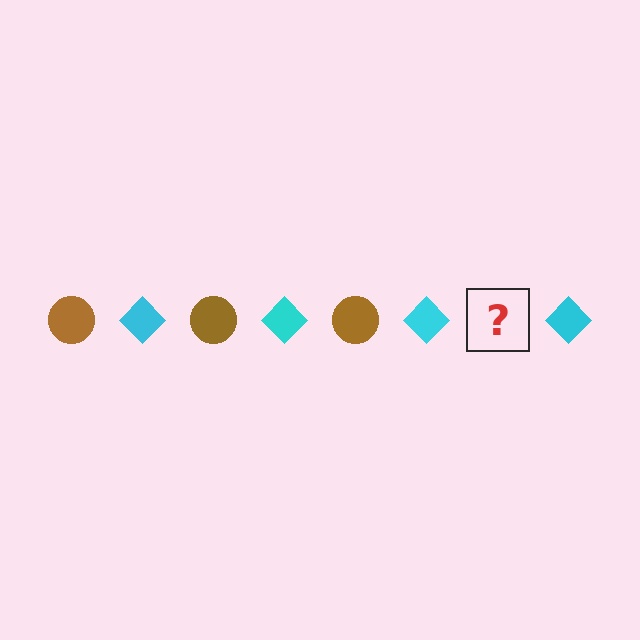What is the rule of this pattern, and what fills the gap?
The rule is that the pattern alternates between brown circle and cyan diamond. The gap should be filled with a brown circle.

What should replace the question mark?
The question mark should be replaced with a brown circle.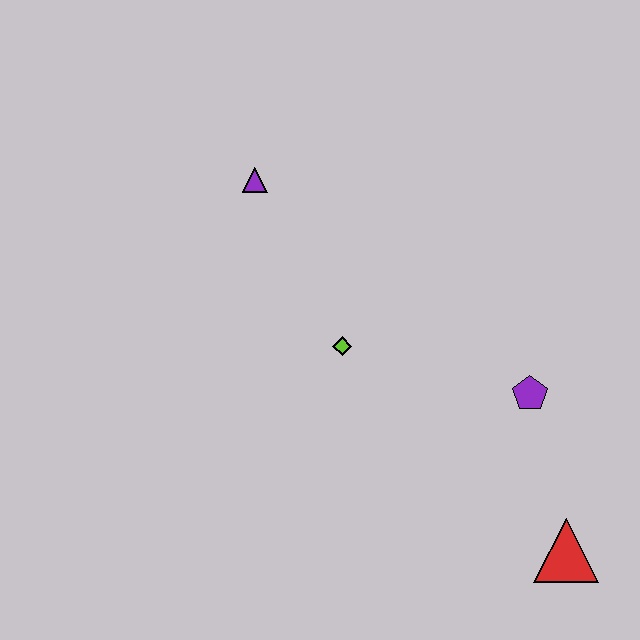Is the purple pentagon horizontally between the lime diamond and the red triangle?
Yes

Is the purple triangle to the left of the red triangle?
Yes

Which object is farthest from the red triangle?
The purple triangle is farthest from the red triangle.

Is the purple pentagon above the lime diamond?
No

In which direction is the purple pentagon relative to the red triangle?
The purple pentagon is above the red triangle.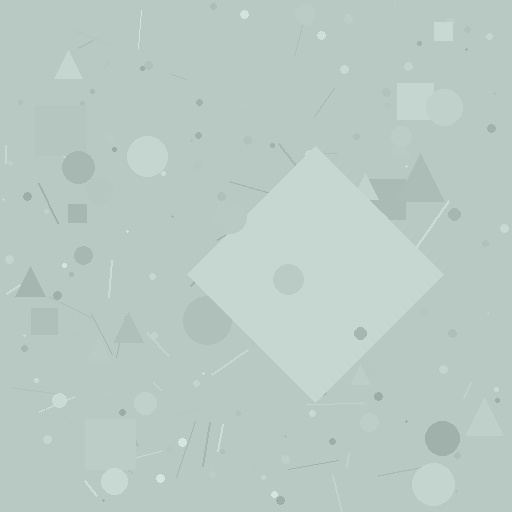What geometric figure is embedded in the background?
A diamond is embedded in the background.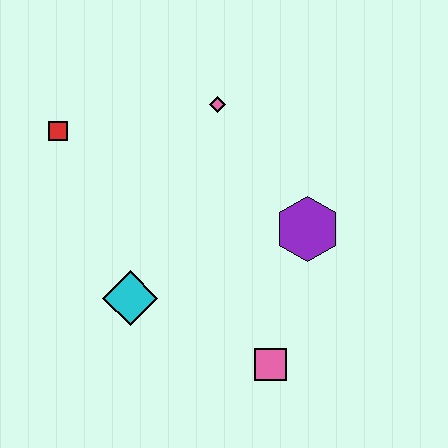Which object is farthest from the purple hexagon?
The red square is farthest from the purple hexagon.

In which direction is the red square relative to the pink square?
The red square is above the pink square.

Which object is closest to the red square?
The pink diamond is closest to the red square.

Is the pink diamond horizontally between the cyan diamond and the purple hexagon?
Yes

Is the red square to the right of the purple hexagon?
No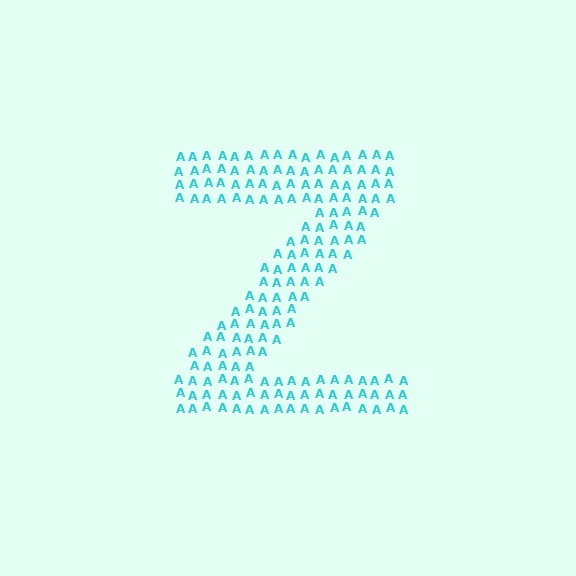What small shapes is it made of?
It is made of small letter A's.